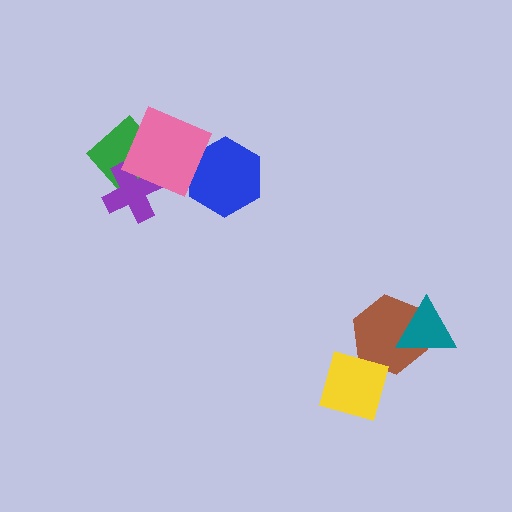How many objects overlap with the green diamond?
2 objects overlap with the green diamond.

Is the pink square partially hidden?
No, no other shape covers it.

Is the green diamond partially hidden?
Yes, it is partially covered by another shape.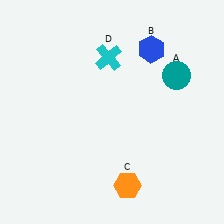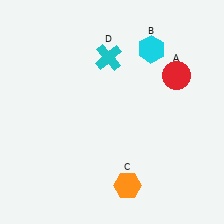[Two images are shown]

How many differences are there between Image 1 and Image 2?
There are 2 differences between the two images.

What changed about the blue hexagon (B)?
In Image 1, B is blue. In Image 2, it changed to cyan.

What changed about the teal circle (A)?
In Image 1, A is teal. In Image 2, it changed to red.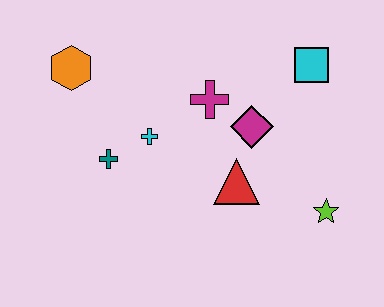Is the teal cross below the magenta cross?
Yes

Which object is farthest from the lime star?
The orange hexagon is farthest from the lime star.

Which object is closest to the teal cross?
The cyan cross is closest to the teal cross.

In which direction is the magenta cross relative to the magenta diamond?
The magenta cross is to the left of the magenta diamond.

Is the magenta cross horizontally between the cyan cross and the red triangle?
Yes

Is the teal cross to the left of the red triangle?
Yes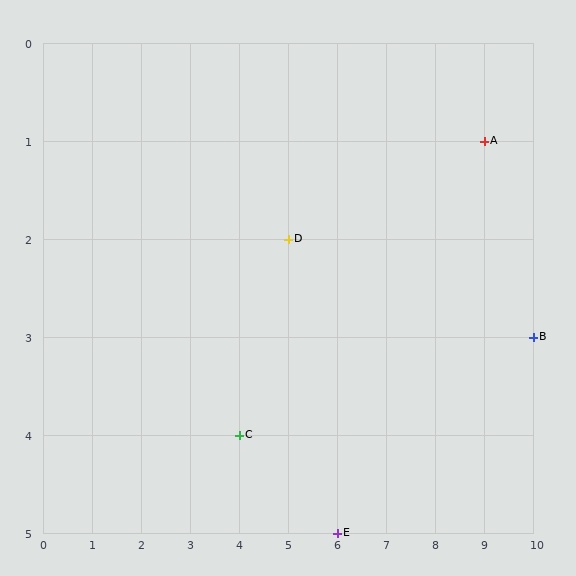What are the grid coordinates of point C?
Point C is at grid coordinates (4, 4).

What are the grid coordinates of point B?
Point B is at grid coordinates (10, 3).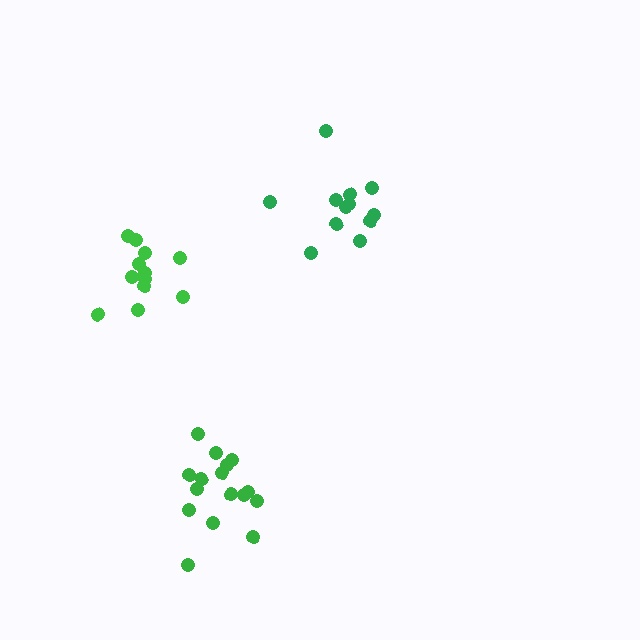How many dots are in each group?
Group 1: 12 dots, Group 2: 12 dots, Group 3: 16 dots (40 total).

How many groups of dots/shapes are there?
There are 3 groups.